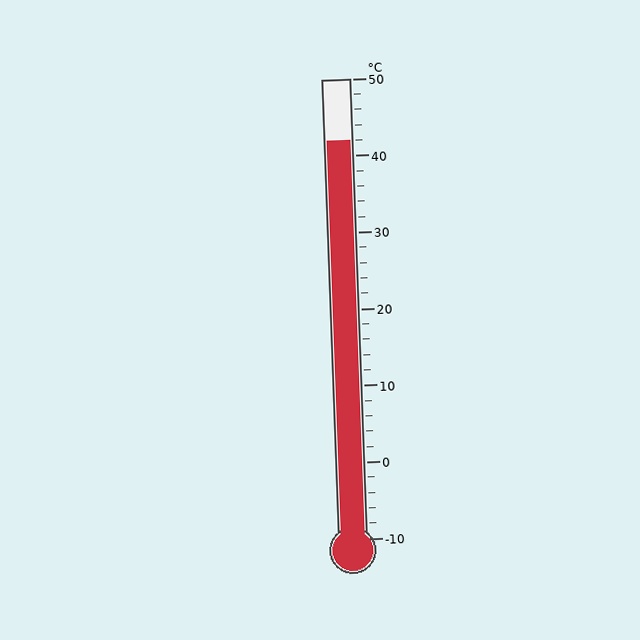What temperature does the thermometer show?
The thermometer shows approximately 42°C.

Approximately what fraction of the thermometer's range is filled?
The thermometer is filled to approximately 85% of its range.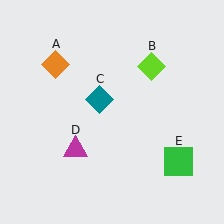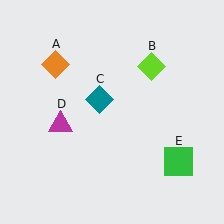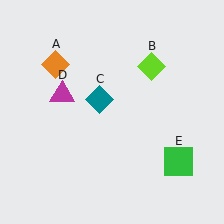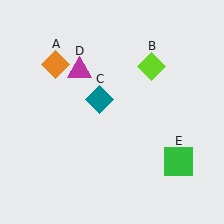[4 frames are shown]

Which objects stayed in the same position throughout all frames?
Orange diamond (object A) and lime diamond (object B) and teal diamond (object C) and green square (object E) remained stationary.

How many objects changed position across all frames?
1 object changed position: magenta triangle (object D).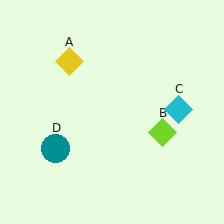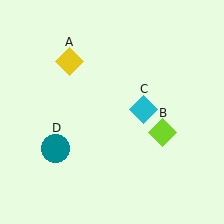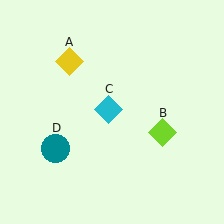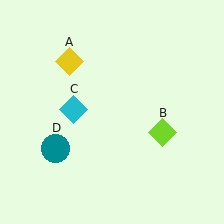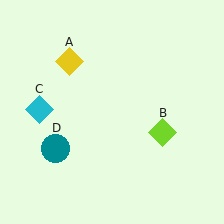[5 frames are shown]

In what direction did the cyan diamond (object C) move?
The cyan diamond (object C) moved left.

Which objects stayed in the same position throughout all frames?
Yellow diamond (object A) and lime diamond (object B) and teal circle (object D) remained stationary.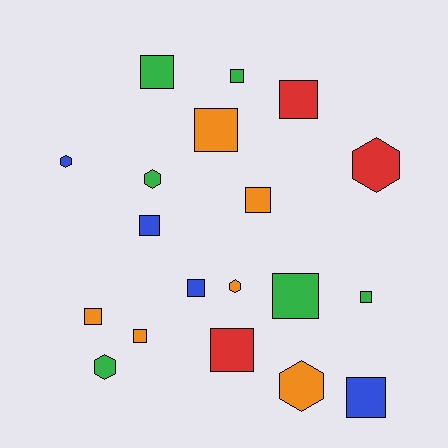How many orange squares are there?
There are 4 orange squares.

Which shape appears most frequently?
Square, with 13 objects.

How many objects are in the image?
There are 19 objects.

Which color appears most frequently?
Orange, with 6 objects.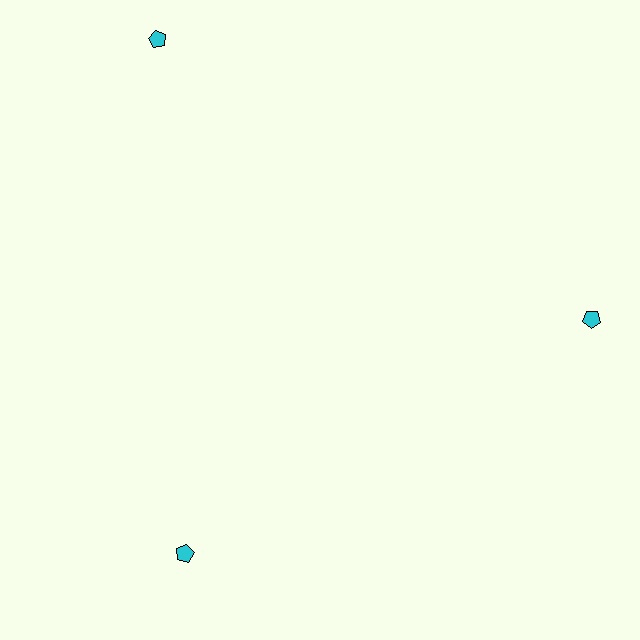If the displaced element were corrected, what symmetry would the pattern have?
It would have 3-fold rotational symmetry — the pattern would map onto itself every 120 degrees.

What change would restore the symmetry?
The symmetry would be restored by moving it inward, back onto the ring so that all 3 pentagons sit at equal angles and equal distance from the center.